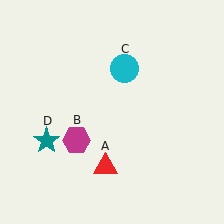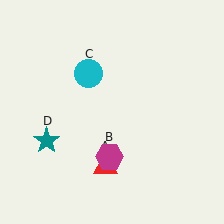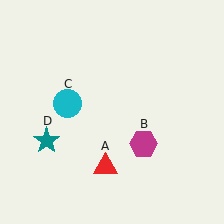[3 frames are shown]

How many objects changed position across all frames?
2 objects changed position: magenta hexagon (object B), cyan circle (object C).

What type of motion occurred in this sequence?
The magenta hexagon (object B), cyan circle (object C) rotated counterclockwise around the center of the scene.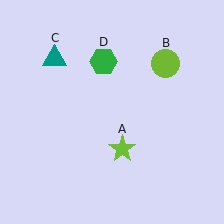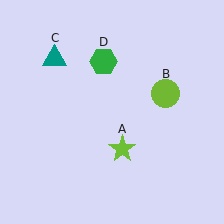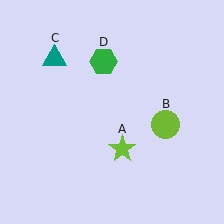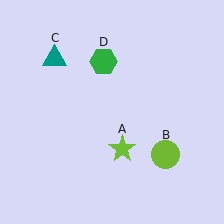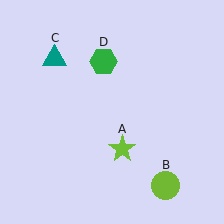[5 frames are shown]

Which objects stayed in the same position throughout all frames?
Lime star (object A) and teal triangle (object C) and green hexagon (object D) remained stationary.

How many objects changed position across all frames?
1 object changed position: lime circle (object B).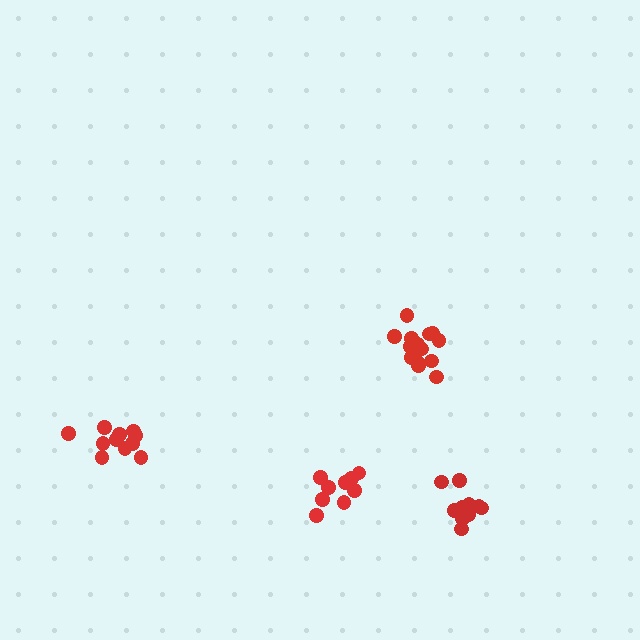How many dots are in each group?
Group 1: 11 dots, Group 2: 15 dots, Group 3: 10 dots, Group 4: 9 dots (45 total).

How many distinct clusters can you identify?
There are 4 distinct clusters.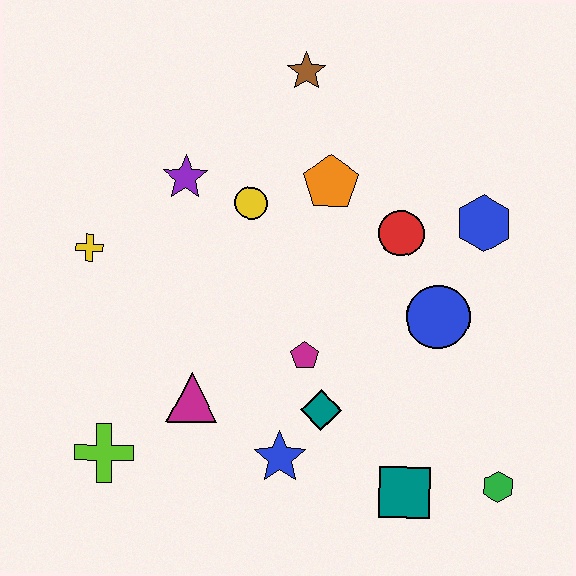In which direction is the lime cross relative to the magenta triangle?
The lime cross is to the left of the magenta triangle.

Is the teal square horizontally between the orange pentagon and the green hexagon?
Yes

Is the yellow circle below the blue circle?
No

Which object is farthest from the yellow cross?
The green hexagon is farthest from the yellow cross.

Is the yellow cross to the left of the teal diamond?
Yes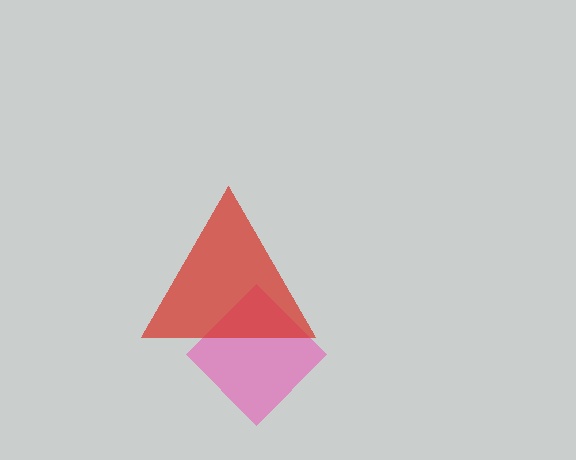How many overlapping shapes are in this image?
There are 2 overlapping shapes in the image.